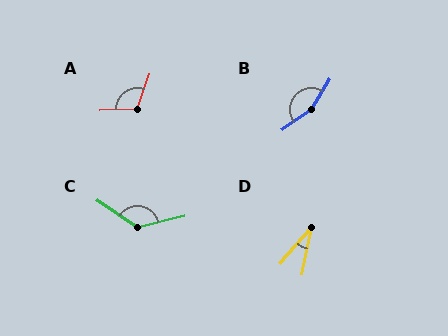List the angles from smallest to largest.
D (30°), A (111°), C (132°), B (157°).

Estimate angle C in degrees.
Approximately 132 degrees.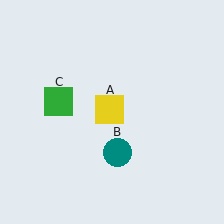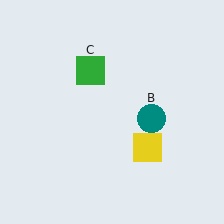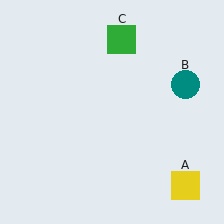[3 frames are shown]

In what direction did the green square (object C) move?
The green square (object C) moved up and to the right.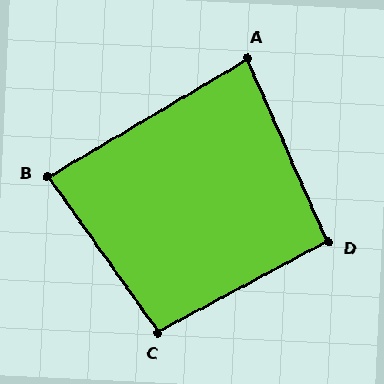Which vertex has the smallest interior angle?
A, at approximately 83 degrees.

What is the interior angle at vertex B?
Approximately 85 degrees (approximately right).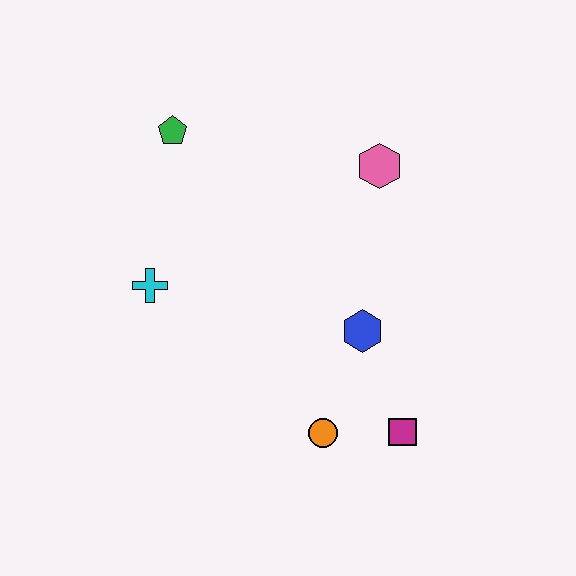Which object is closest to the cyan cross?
The green pentagon is closest to the cyan cross.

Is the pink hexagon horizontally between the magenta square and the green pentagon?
Yes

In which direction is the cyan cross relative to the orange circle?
The cyan cross is to the left of the orange circle.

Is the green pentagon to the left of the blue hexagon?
Yes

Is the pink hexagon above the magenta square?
Yes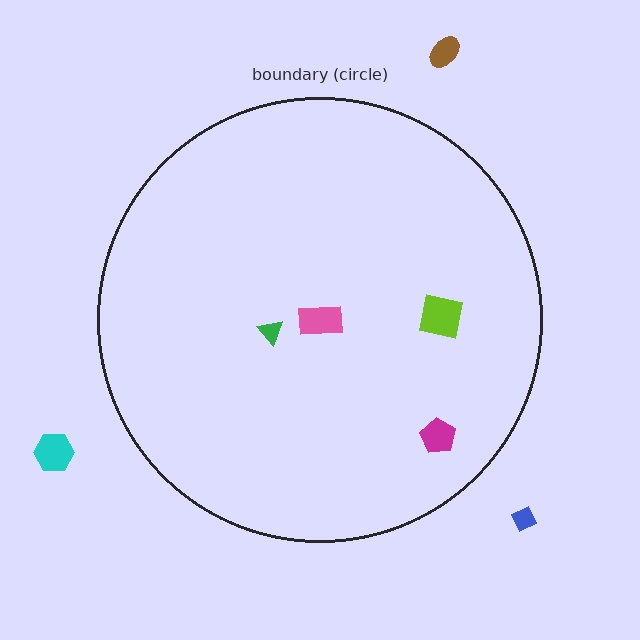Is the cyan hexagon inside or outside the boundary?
Outside.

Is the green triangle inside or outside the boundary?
Inside.